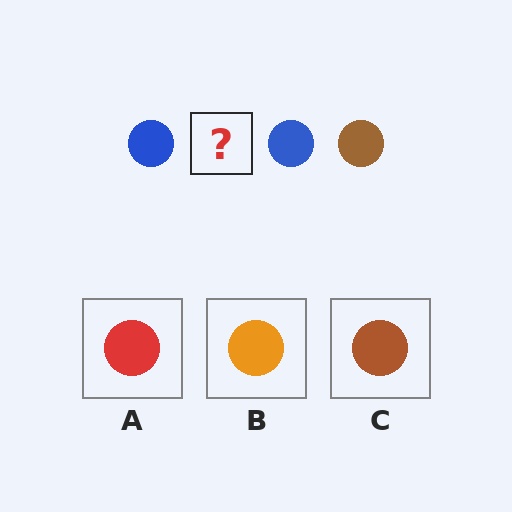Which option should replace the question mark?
Option C.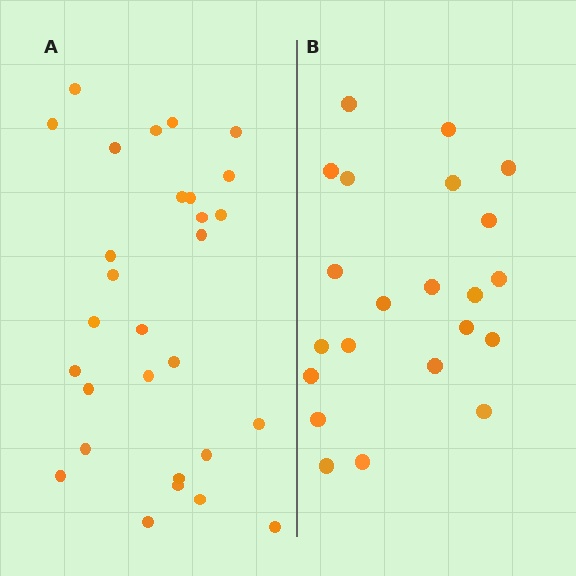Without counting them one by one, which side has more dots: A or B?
Region A (the left region) has more dots.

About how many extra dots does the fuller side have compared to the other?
Region A has roughly 8 or so more dots than region B.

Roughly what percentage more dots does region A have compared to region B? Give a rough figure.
About 30% more.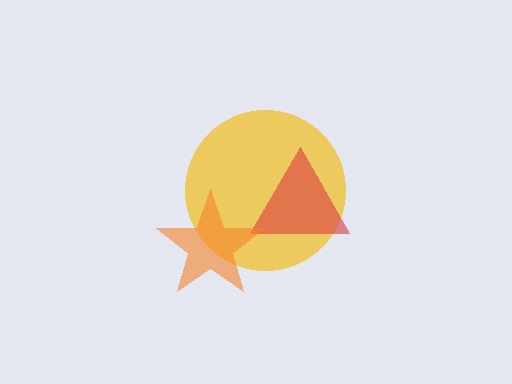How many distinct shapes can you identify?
There are 3 distinct shapes: a yellow circle, a red triangle, an orange star.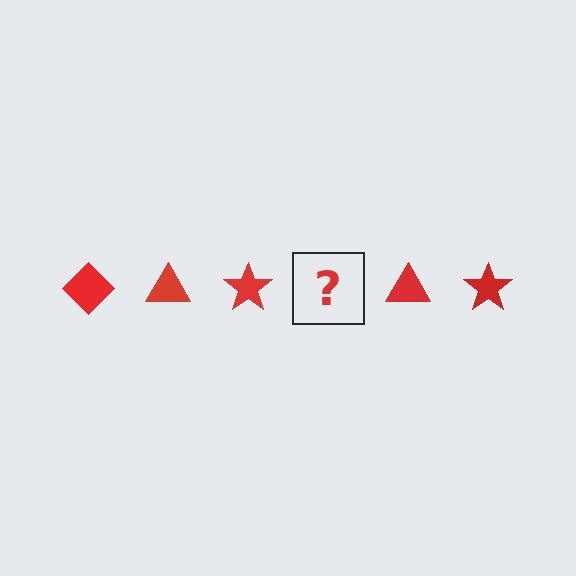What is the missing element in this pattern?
The missing element is a red diamond.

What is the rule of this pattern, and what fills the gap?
The rule is that the pattern cycles through diamond, triangle, star shapes in red. The gap should be filled with a red diamond.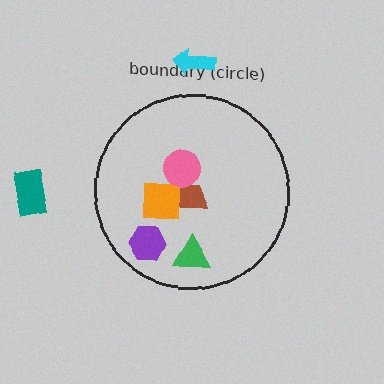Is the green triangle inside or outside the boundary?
Inside.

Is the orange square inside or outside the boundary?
Inside.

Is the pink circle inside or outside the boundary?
Inside.